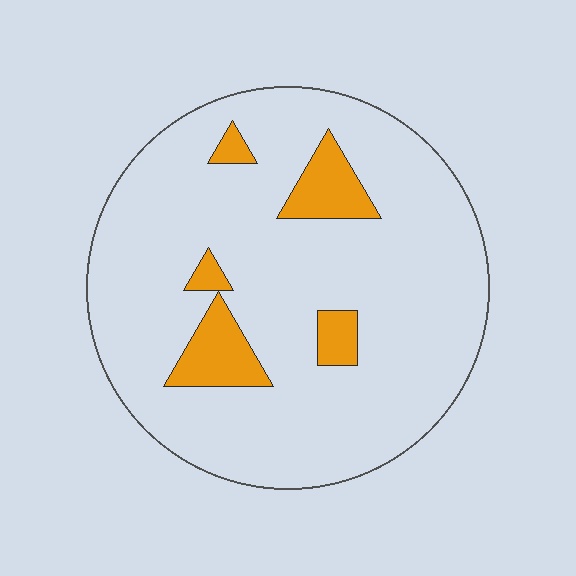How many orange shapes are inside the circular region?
5.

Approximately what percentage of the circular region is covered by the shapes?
Approximately 10%.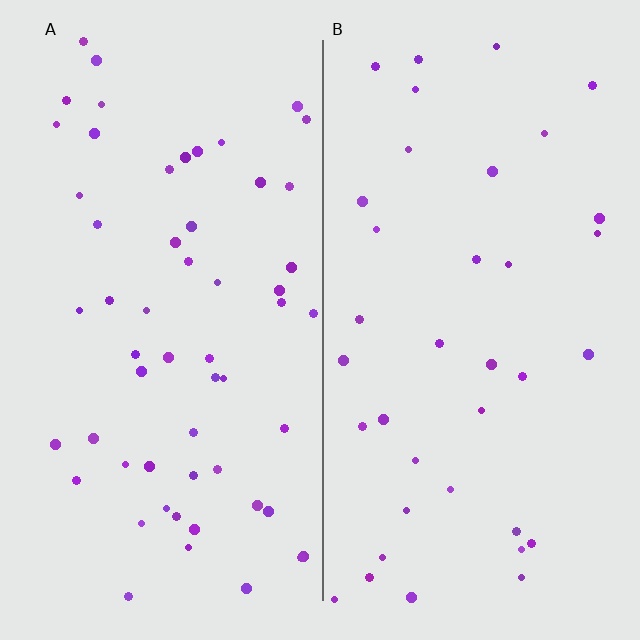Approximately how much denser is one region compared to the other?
Approximately 1.5× — region A over region B.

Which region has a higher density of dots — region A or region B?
A (the left).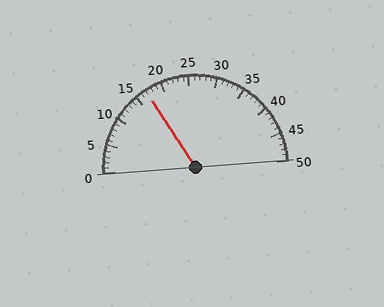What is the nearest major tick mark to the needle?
The nearest major tick mark is 15.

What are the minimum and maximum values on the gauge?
The gauge ranges from 0 to 50.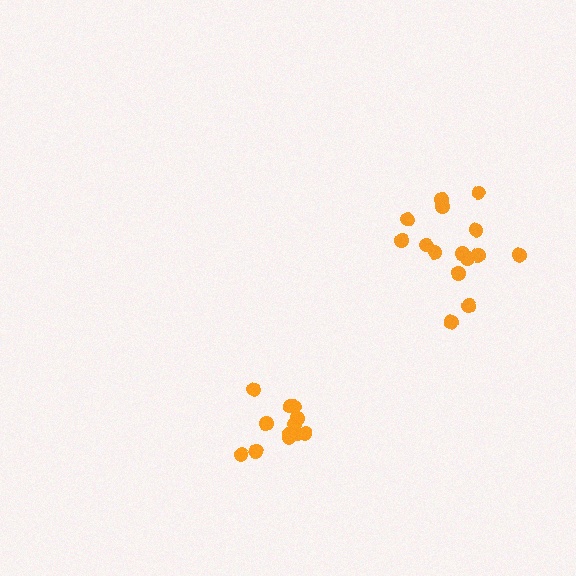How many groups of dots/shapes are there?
There are 2 groups.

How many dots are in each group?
Group 1: 12 dots, Group 2: 15 dots (27 total).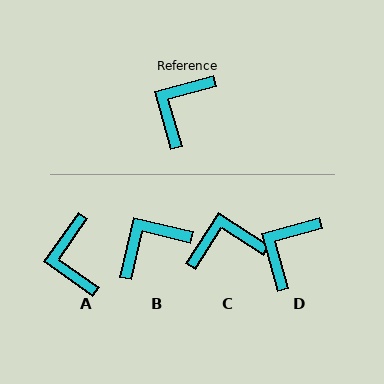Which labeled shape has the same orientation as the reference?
D.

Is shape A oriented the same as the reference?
No, it is off by about 39 degrees.